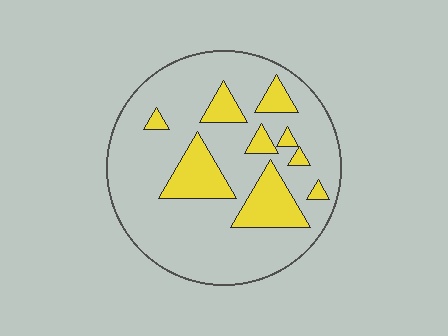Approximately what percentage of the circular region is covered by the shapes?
Approximately 20%.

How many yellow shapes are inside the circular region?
9.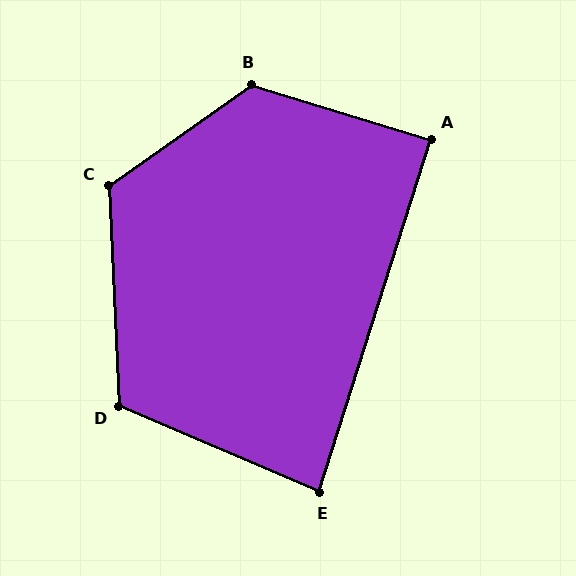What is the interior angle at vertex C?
Approximately 123 degrees (obtuse).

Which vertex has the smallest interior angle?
E, at approximately 84 degrees.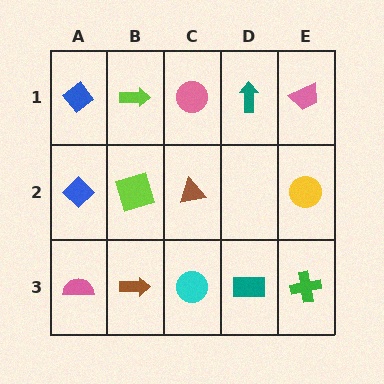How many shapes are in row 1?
5 shapes.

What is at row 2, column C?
A brown triangle.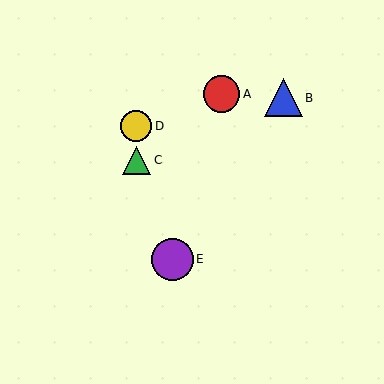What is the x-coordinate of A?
Object A is at x≈222.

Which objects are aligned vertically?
Objects C, D are aligned vertically.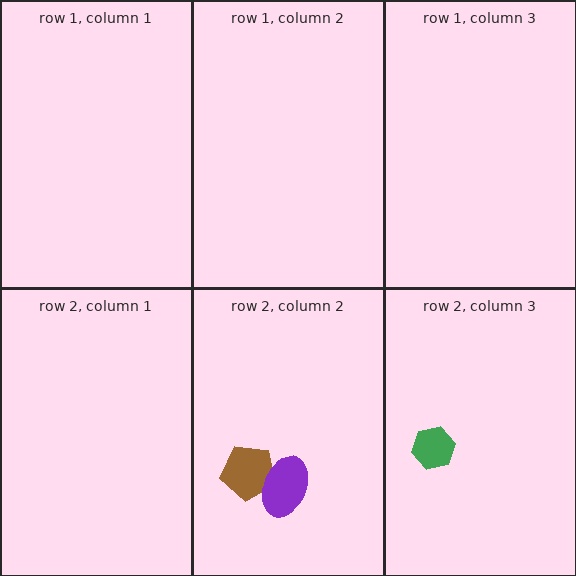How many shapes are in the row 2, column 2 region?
2.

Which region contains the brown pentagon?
The row 2, column 2 region.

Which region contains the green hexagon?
The row 2, column 3 region.